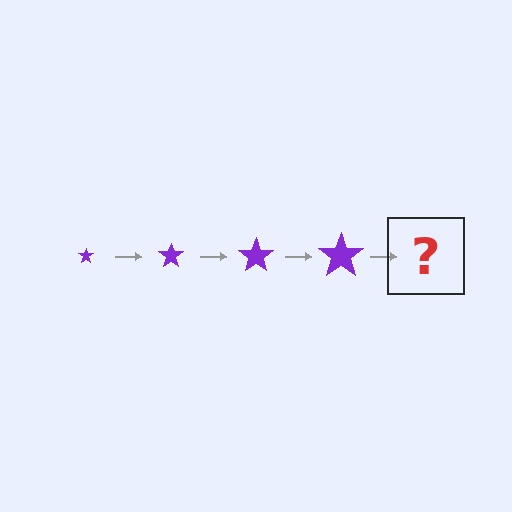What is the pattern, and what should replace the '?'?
The pattern is that the star gets progressively larger each step. The '?' should be a purple star, larger than the previous one.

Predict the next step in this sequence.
The next step is a purple star, larger than the previous one.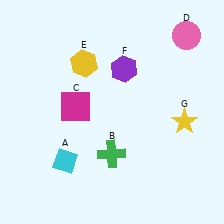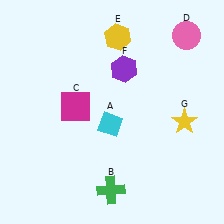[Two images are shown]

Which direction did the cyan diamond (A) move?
The cyan diamond (A) moved right.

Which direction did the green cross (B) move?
The green cross (B) moved down.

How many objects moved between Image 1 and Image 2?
3 objects moved between the two images.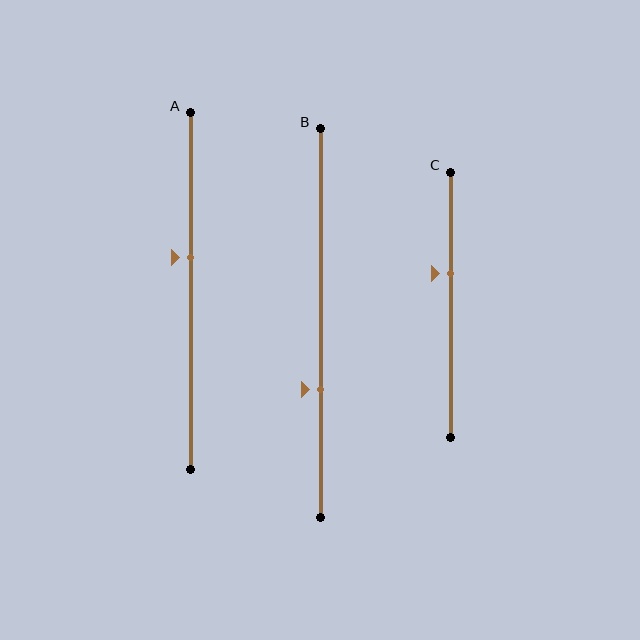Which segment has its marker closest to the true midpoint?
Segment A has its marker closest to the true midpoint.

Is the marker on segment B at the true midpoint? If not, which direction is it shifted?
No, the marker on segment B is shifted downward by about 17% of the segment length.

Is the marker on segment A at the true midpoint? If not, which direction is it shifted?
No, the marker on segment A is shifted upward by about 9% of the segment length.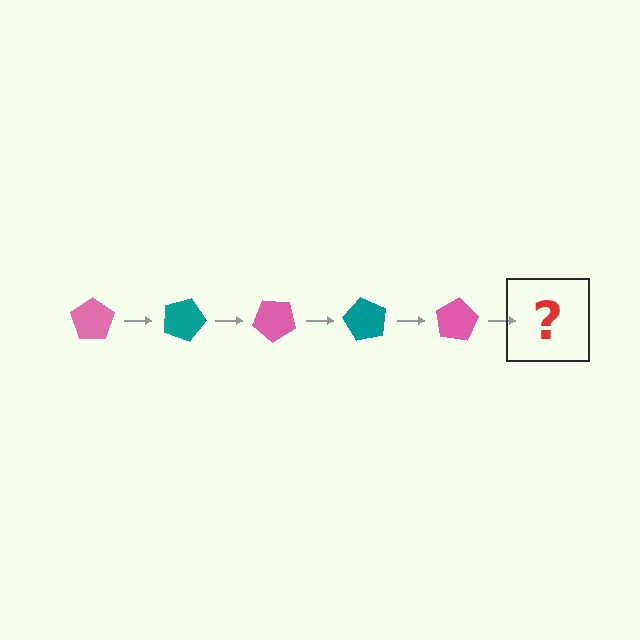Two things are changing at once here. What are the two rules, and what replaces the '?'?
The two rules are that it rotates 20 degrees each step and the color cycles through pink and teal. The '?' should be a teal pentagon, rotated 100 degrees from the start.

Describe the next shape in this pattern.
It should be a teal pentagon, rotated 100 degrees from the start.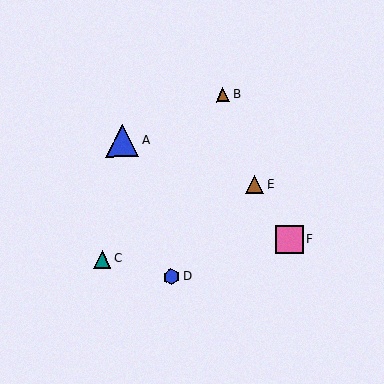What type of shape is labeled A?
Shape A is a blue triangle.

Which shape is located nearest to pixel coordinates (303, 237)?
The pink square (labeled F) at (289, 240) is nearest to that location.